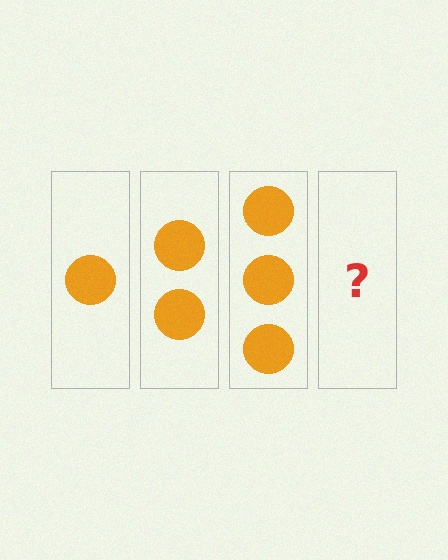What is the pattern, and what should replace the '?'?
The pattern is that each step adds one more circle. The '?' should be 4 circles.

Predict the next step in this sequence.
The next step is 4 circles.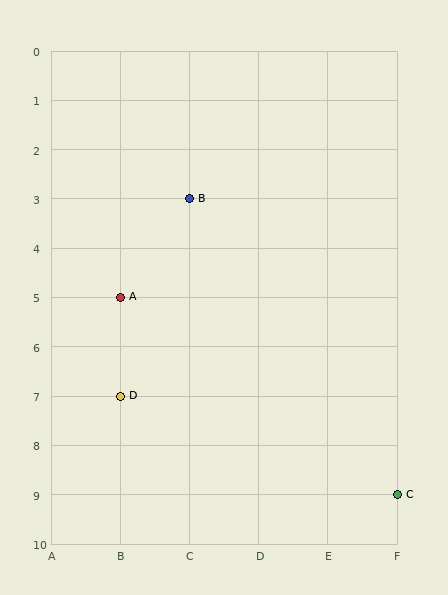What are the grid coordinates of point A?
Point A is at grid coordinates (B, 5).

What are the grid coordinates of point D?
Point D is at grid coordinates (B, 7).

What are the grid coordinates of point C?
Point C is at grid coordinates (F, 9).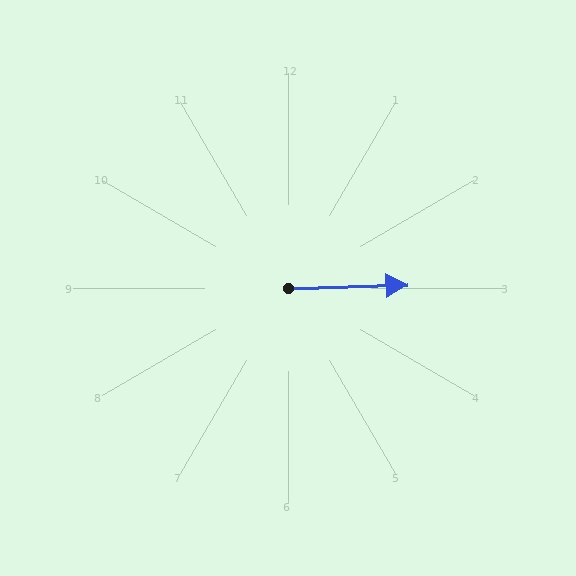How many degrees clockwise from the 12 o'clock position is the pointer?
Approximately 88 degrees.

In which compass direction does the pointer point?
East.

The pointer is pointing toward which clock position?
Roughly 3 o'clock.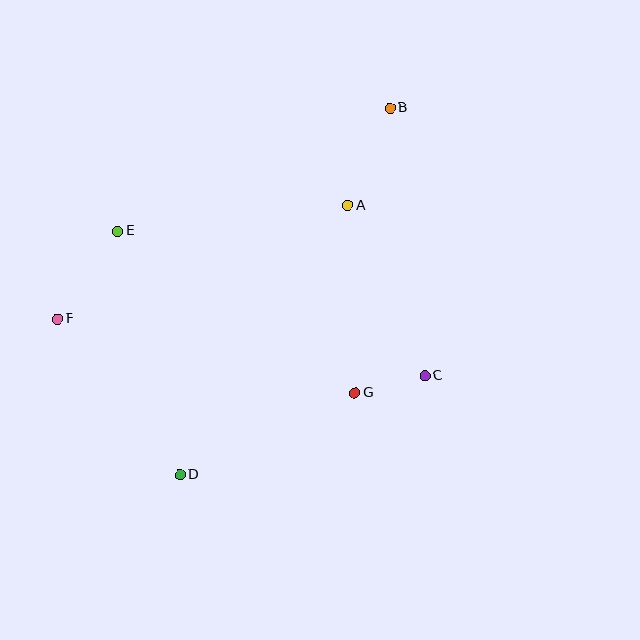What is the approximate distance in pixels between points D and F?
The distance between D and F is approximately 198 pixels.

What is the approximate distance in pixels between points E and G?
The distance between E and G is approximately 287 pixels.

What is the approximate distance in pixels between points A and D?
The distance between A and D is approximately 317 pixels.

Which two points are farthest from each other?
Points B and D are farthest from each other.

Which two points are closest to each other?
Points C and G are closest to each other.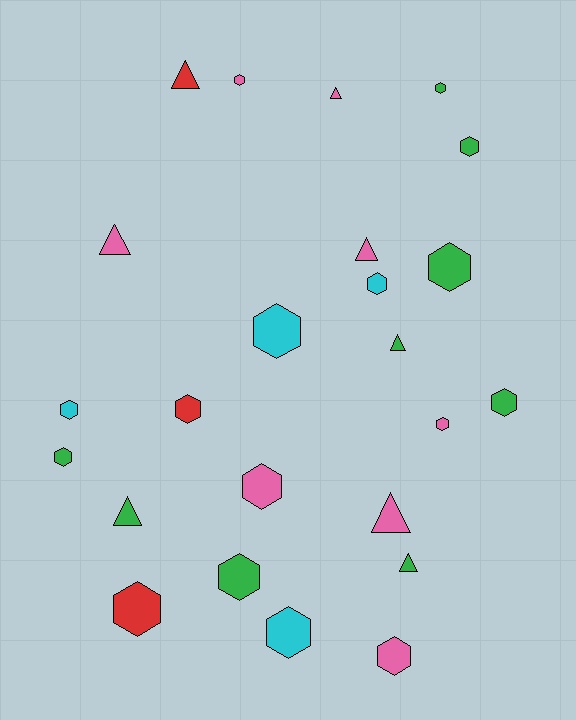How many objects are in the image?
There are 24 objects.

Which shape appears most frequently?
Hexagon, with 16 objects.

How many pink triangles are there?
There are 4 pink triangles.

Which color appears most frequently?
Green, with 9 objects.